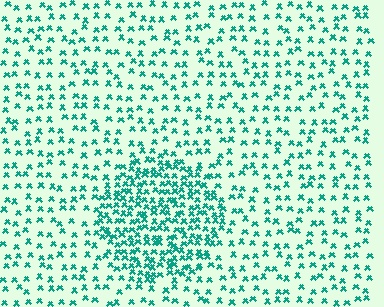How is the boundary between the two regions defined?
The boundary is defined by a change in element density (approximately 2.3x ratio). All elements are the same color, size, and shape.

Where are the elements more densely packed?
The elements are more densely packed inside the circle boundary.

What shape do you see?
I see a circle.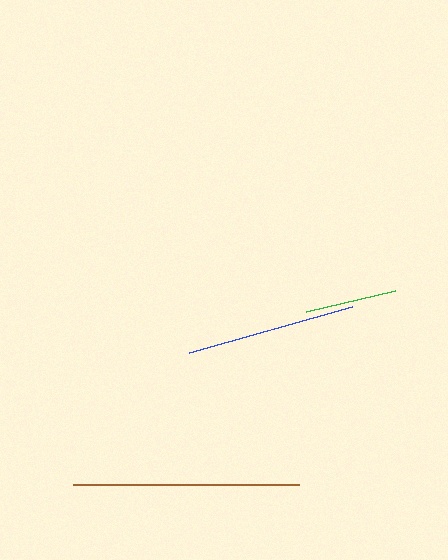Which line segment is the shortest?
The green line is the shortest at approximately 91 pixels.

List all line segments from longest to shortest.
From longest to shortest: brown, blue, green.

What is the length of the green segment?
The green segment is approximately 91 pixels long.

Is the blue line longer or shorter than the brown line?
The brown line is longer than the blue line.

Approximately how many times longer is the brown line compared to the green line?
The brown line is approximately 2.5 times the length of the green line.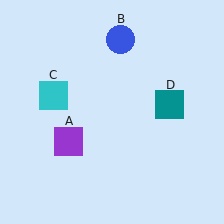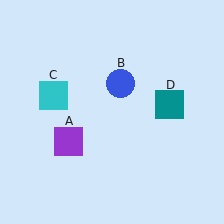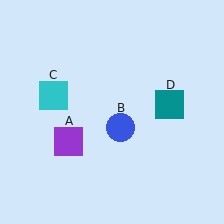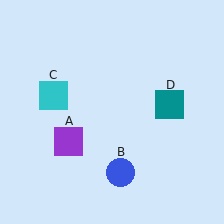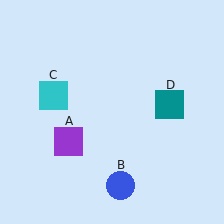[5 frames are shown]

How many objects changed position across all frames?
1 object changed position: blue circle (object B).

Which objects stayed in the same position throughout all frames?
Purple square (object A) and cyan square (object C) and teal square (object D) remained stationary.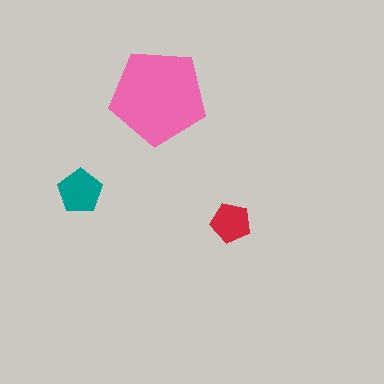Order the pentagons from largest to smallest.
the pink one, the teal one, the red one.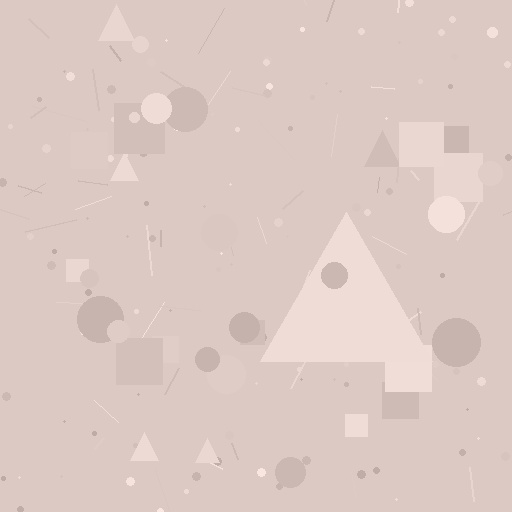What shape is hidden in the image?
A triangle is hidden in the image.